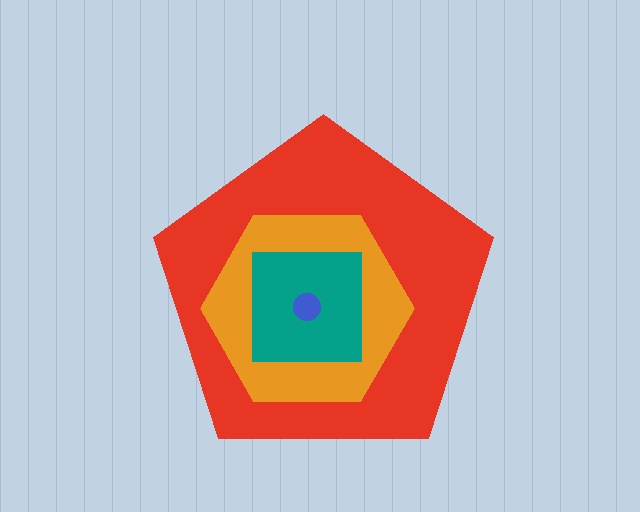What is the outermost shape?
The red pentagon.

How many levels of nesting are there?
4.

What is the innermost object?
The blue circle.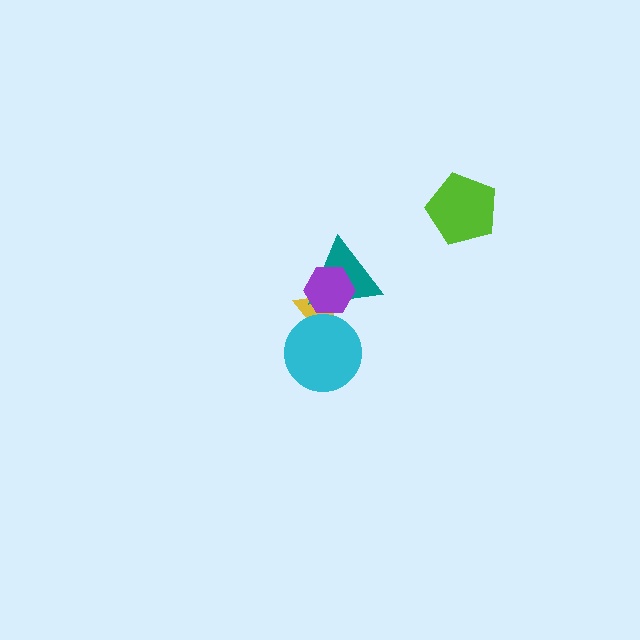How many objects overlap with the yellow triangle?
3 objects overlap with the yellow triangle.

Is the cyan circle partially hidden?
No, no other shape covers it.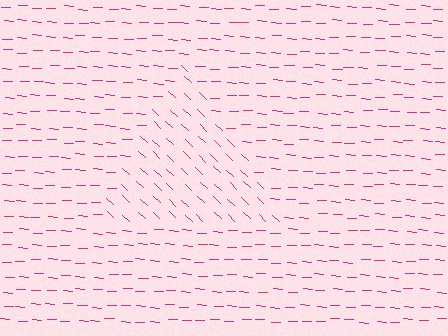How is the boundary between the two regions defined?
The boundary is defined purely by a change in line orientation (approximately 40 degrees difference). All lines are the same color and thickness.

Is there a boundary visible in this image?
Yes, there is a texture boundary formed by a change in line orientation.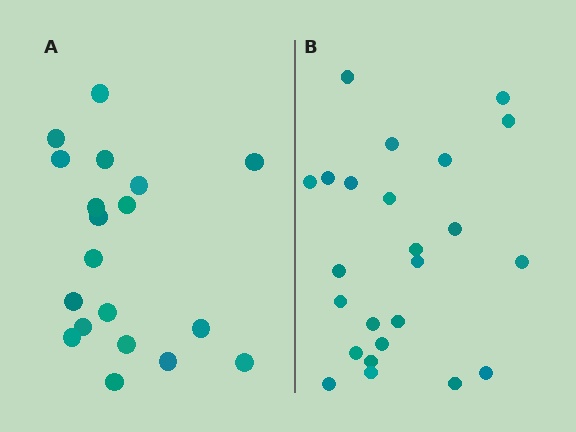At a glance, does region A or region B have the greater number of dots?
Region B (the right region) has more dots.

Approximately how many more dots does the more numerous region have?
Region B has about 5 more dots than region A.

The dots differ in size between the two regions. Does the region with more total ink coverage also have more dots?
No. Region A has more total ink coverage because its dots are larger, but region B actually contains more individual dots. Total area can be misleading — the number of items is what matters here.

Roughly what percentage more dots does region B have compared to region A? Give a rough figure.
About 25% more.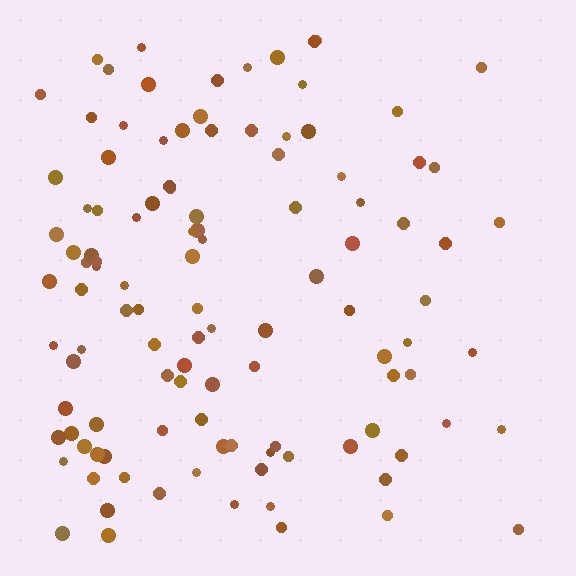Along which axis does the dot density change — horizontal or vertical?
Horizontal.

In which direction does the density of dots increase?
From right to left, with the left side densest.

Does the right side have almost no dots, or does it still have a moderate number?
Still a moderate number, just noticeably fewer than the left.